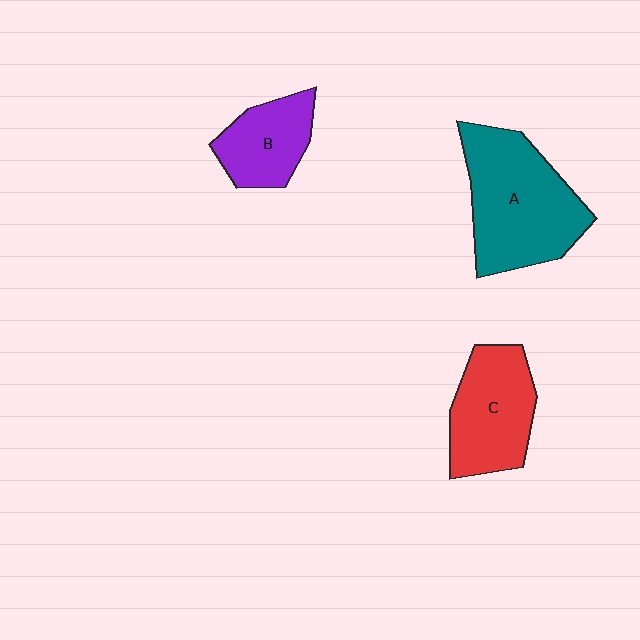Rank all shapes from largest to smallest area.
From largest to smallest: A (teal), C (red), B (purple).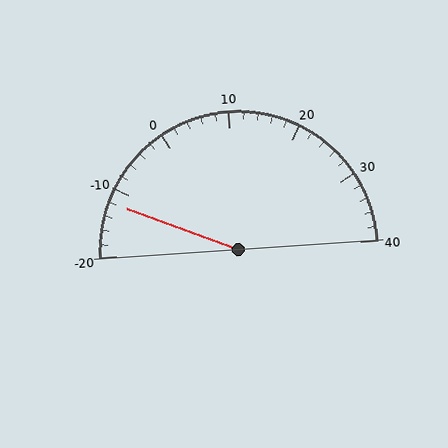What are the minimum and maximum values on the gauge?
The gauge ranges from -20 to 40.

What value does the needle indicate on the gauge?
The needle indicates approximately -12.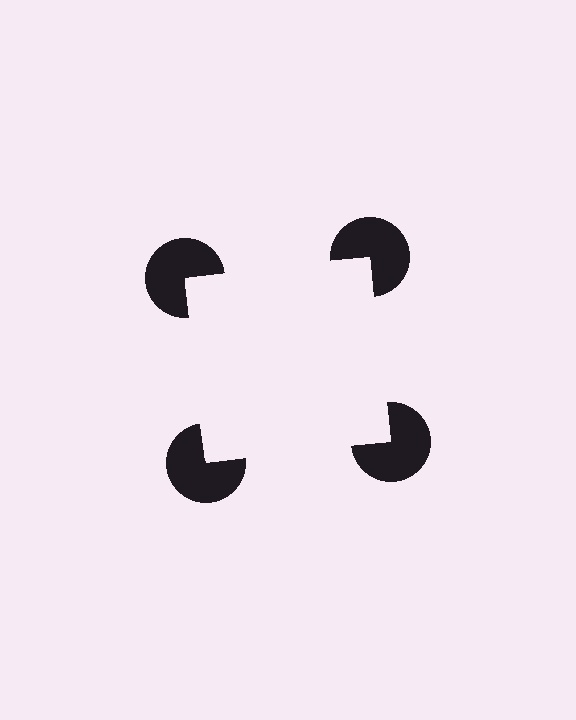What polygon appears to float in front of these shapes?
An illusory square — its edges are inferred from the aligned wedge cuts in the pac-man discs, not physically drawn.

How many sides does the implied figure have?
4 sides.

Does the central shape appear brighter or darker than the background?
It typically appears slightly brighter than the background, even though no actual brightness change is drawn.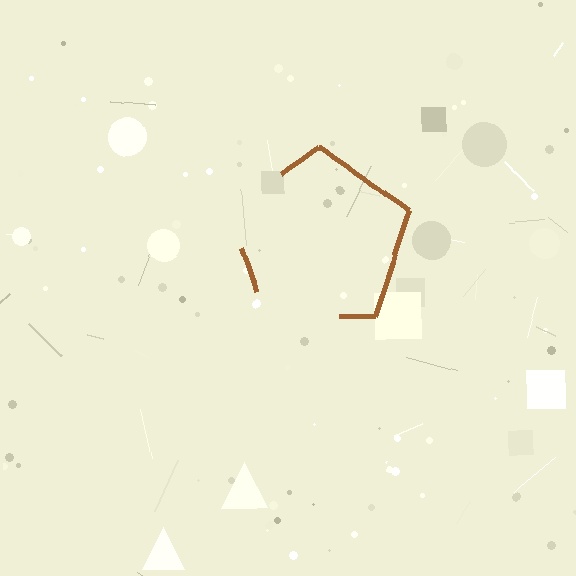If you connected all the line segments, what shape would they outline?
They would outline a pentagon.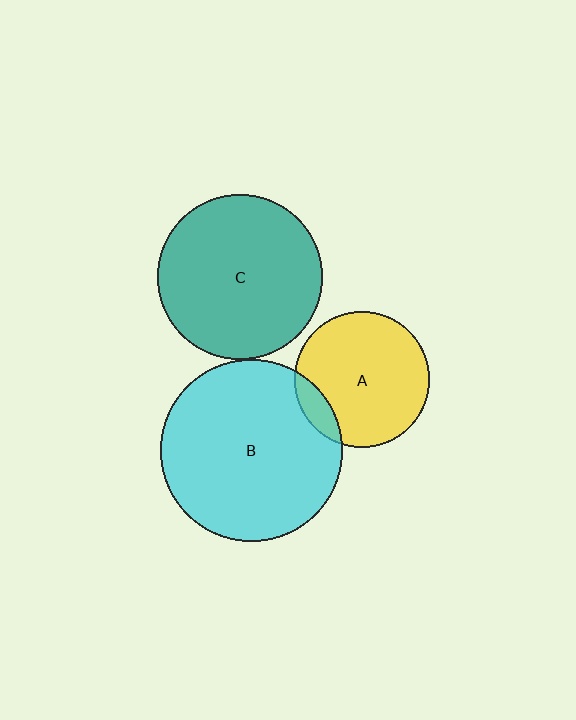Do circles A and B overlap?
Yes.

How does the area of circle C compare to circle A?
Approximately 1.5 times.